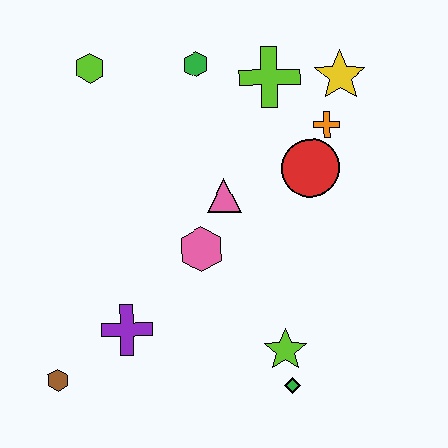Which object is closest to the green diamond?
The lime star is closest to the green diamond.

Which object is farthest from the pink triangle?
The brown hexagon is farthest from the pink triangle.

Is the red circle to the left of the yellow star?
Yes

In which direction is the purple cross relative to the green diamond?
The purple cross is to the left of the green diamond.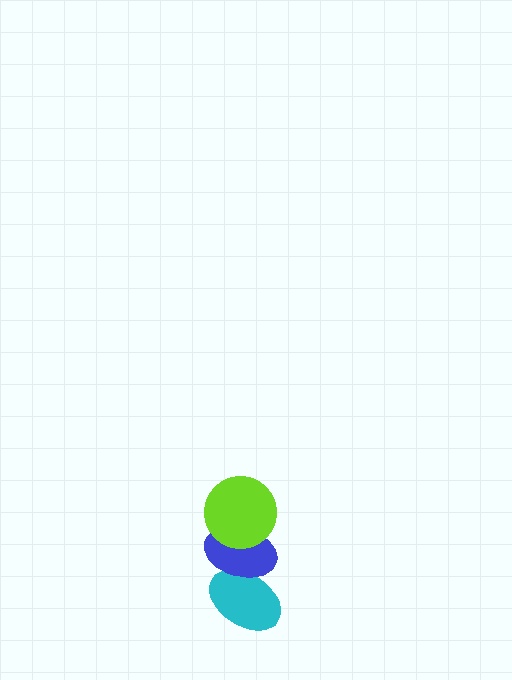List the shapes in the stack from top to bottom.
From top to bottom: the lime circle, the blue ellipse, the cyan ellipse.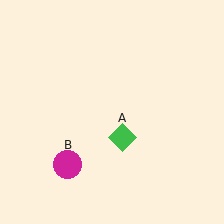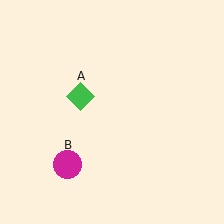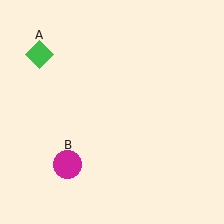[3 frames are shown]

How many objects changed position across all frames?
1 object changed position: green diamond (object A).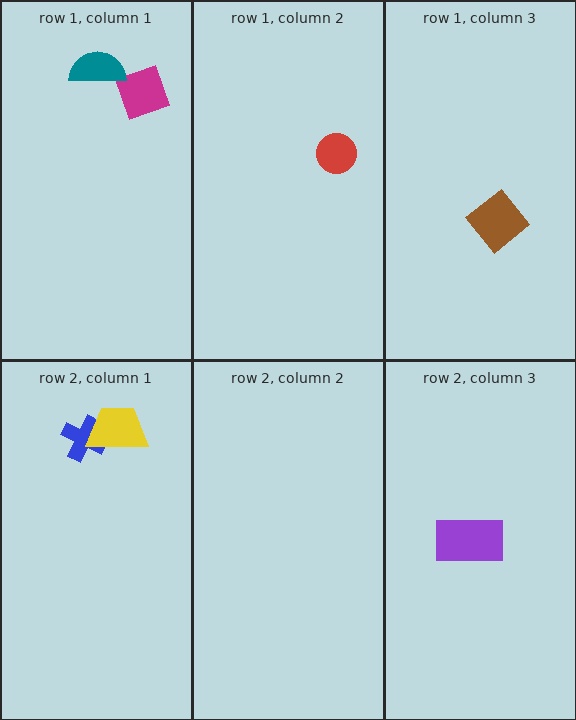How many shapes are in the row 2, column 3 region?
1.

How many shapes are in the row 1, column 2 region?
1.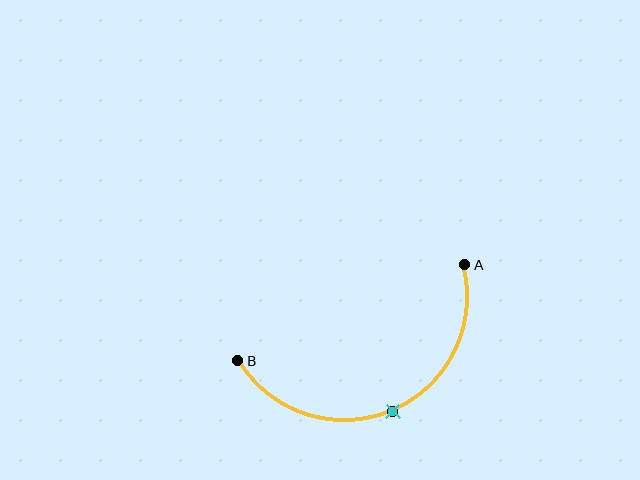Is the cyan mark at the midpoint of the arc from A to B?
Yes. The cyan mark lies on the arc at equal arc-length from both A and B — it is the arc midpoint.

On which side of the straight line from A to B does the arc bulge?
The arc bulges below the straight line connecting A and B.